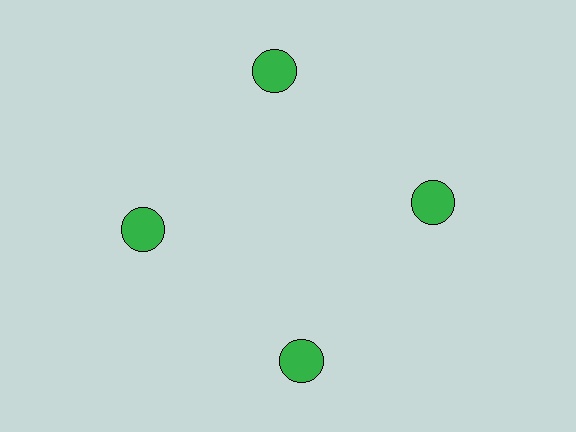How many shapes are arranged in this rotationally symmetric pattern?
There are 4 shapes, arranged in 4 groups of 1.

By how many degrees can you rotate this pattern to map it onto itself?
The pattern maps onto itself every 90 degrees of rotation.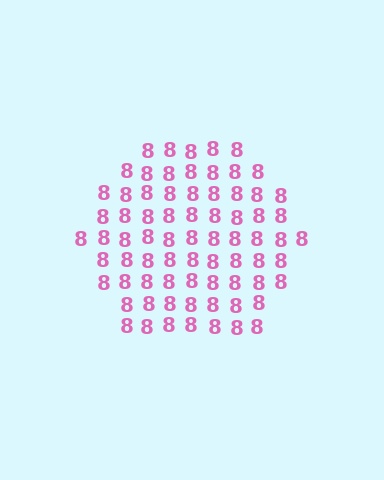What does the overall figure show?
The overall figure shows a hexagon.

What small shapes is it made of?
It is made of small digit 8's.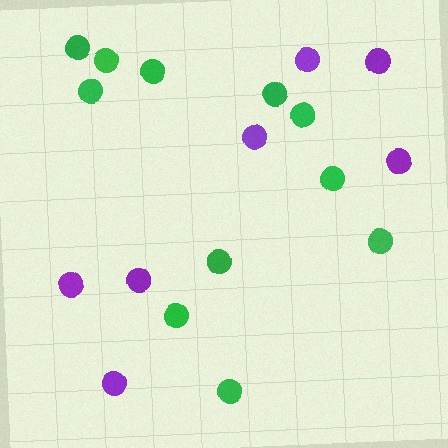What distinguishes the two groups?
There are 2 groups: one group of green circles (11) and one group of purple circles (7).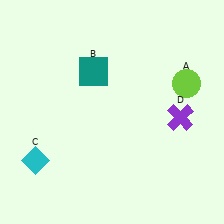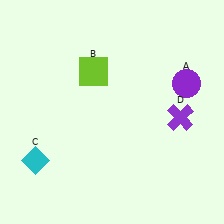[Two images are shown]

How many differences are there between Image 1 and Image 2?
There are 2 differences between the two images.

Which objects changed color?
A changed from lime to purple. B changed from teal to lime.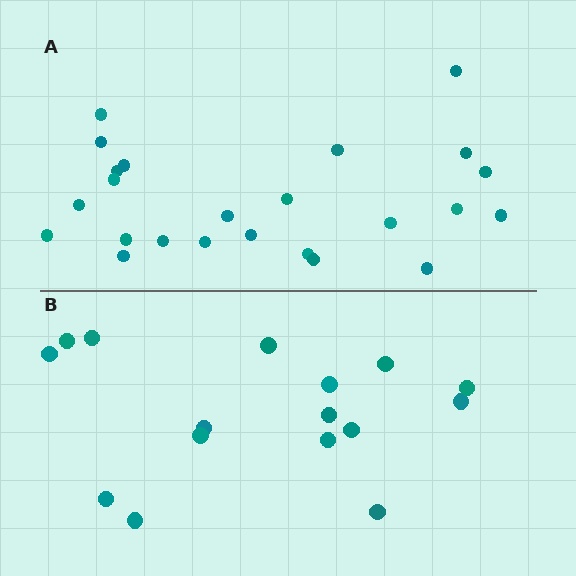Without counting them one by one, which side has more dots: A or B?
Region A (the top region) has more dots.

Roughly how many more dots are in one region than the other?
Region A has roughly 8 or so more dots than region B.